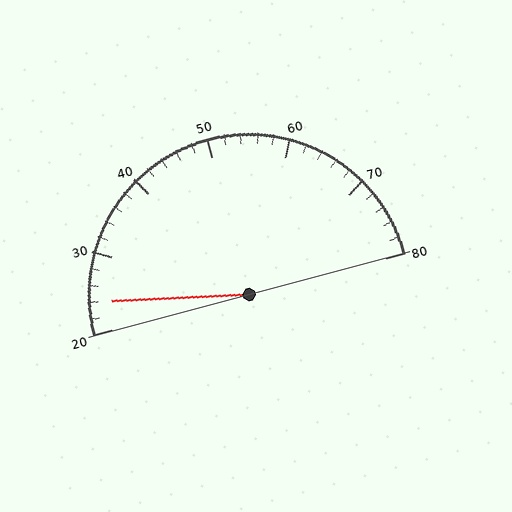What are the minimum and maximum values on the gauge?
The gauge ranges from 20 to 80.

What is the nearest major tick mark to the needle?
The nearest major tick mark is 20.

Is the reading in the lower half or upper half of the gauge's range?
The reading is in the lower half of the range (20 to 80).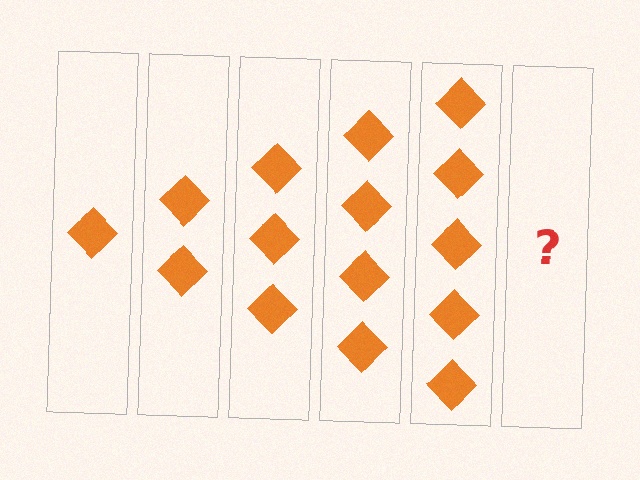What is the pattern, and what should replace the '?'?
The pattern is that each step adds one more diamond. The '?' should be 6 diamonds.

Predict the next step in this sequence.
The next step is 6 diamonds.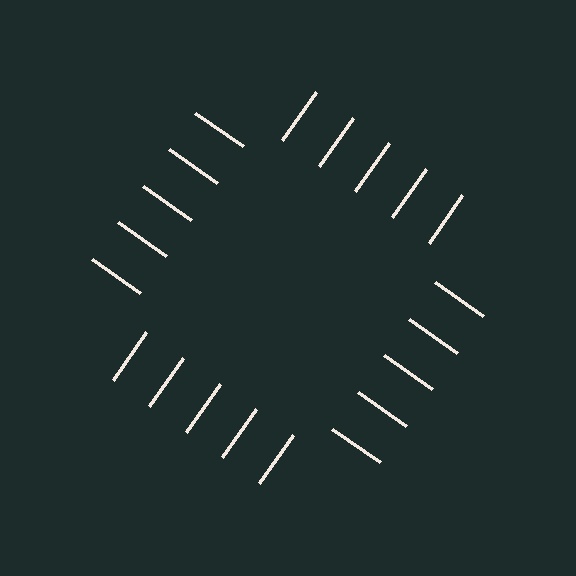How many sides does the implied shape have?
4 sides — the line-ends trace a square.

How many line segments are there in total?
20 — 5 along each of the 4 edges.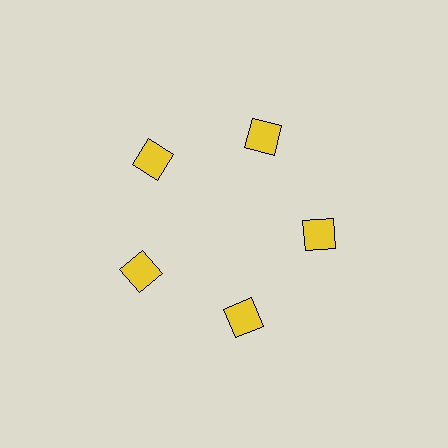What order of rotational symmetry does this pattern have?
This pattern has 5-fold rotational symmetry.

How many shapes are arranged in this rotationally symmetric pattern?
There are 5 shapes, arranged in 5 groups of 1.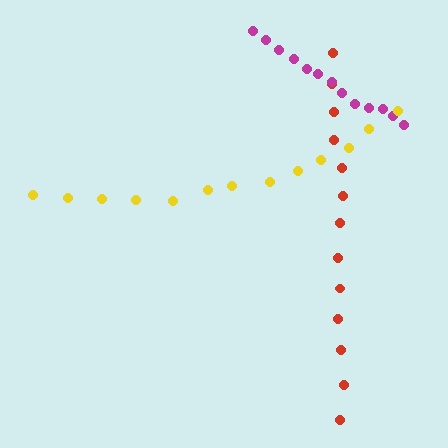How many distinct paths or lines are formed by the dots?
There are 3 distinct paths.